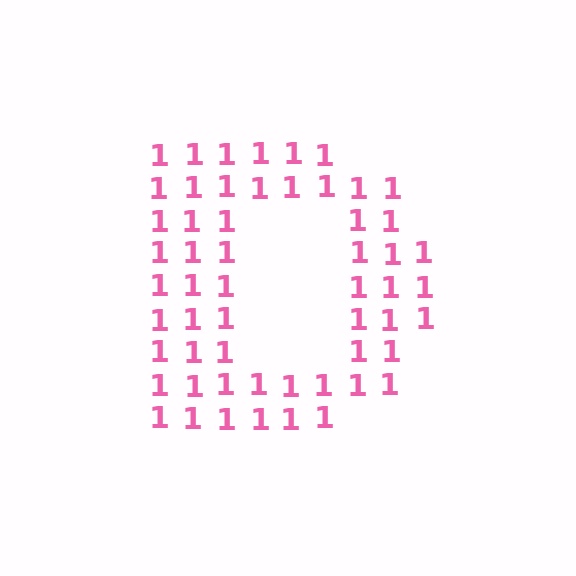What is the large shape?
The large shape is the letter D.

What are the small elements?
The small elements are digit 1's.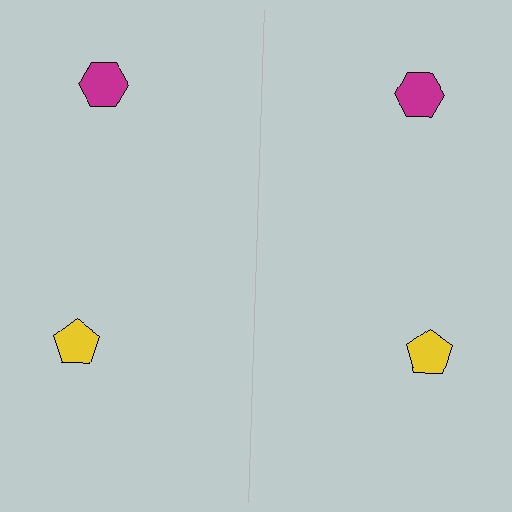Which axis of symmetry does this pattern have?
The pattern has a vertical axis of symmetry running through the center of the image.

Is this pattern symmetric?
Yes, this pattern has bilateral (reflection) symmetry.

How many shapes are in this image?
There are 4 shapes in this image.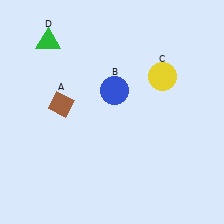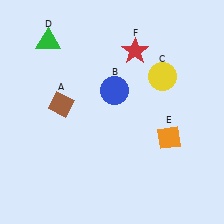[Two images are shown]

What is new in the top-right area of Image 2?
A red star (F) was added in the top-right area of Image 2.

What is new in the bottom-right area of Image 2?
An orange diamond (E) was added in the bottom-right area of Image 2.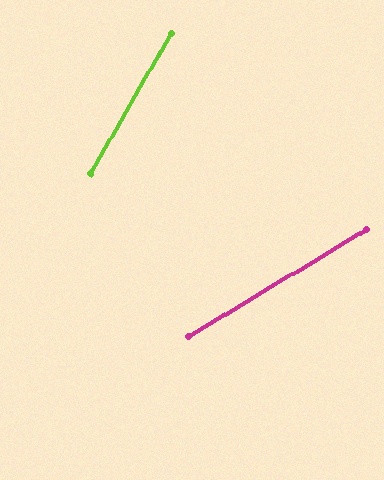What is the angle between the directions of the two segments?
Approximately 29 degrees.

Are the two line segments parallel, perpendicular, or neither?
Neither parallel nor perpendicular — they differ by about 29°.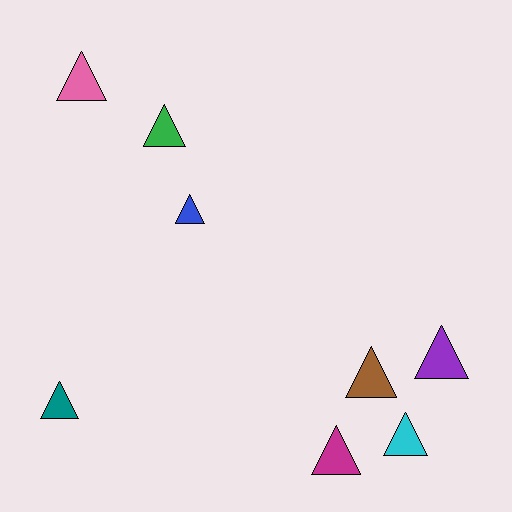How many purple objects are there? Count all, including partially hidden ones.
There is 1 purple object.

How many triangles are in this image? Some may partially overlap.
There are 8 triangles.